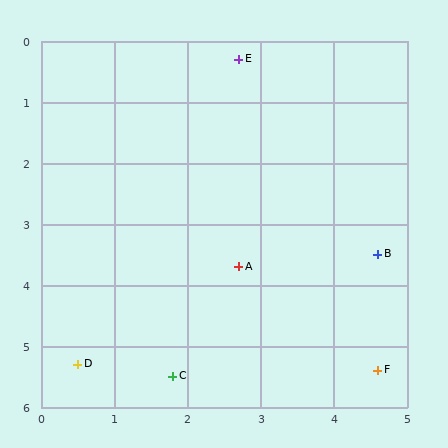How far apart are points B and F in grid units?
Points B and F are about 1.9 grid units apart.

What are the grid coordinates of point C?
Point C is at approximately (1.8, 5.5).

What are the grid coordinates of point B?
Point B is at approximately (4.6, 3.5).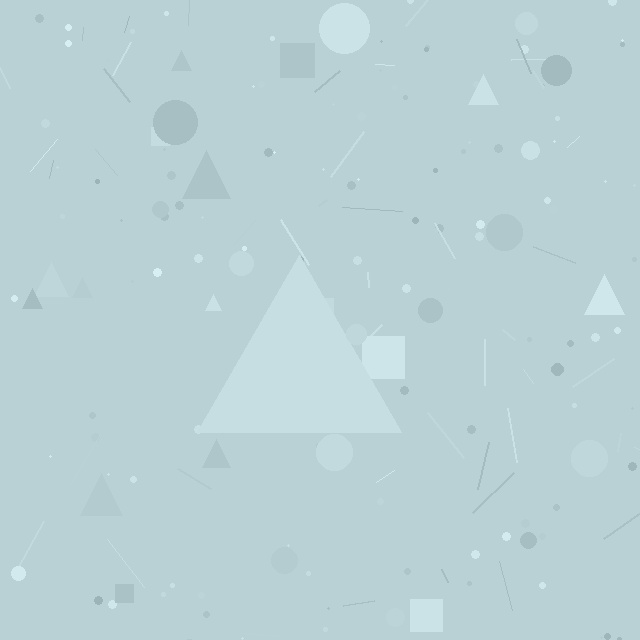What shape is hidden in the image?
A triangle is hidden in the image.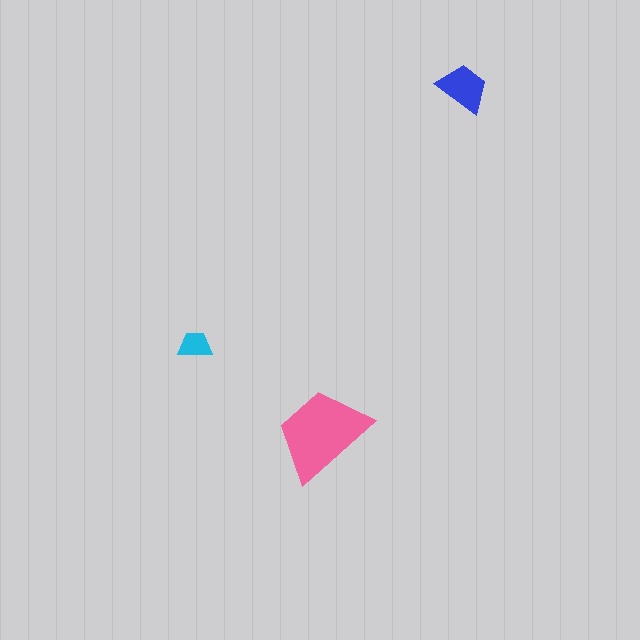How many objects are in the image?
There are 3 objects in the image.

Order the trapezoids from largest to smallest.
the pink one, the blue one, the cyan one.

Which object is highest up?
The blue trapezoid is topmost.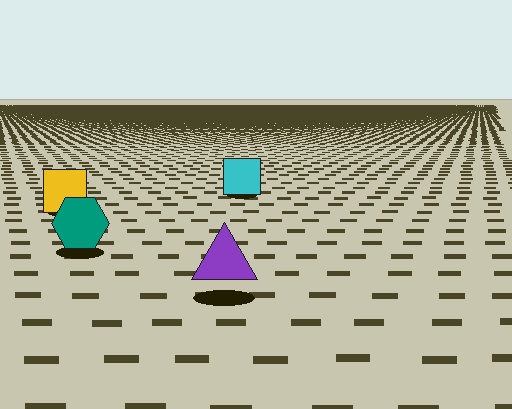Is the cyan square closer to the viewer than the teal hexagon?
No. The teal hexagon is closer — you can tell from the texture gradient: the ground texture is coarser near it.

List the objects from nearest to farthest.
From nearest to farthest: the purple triangle, the teal hexagon, the yellow square, the cyan square.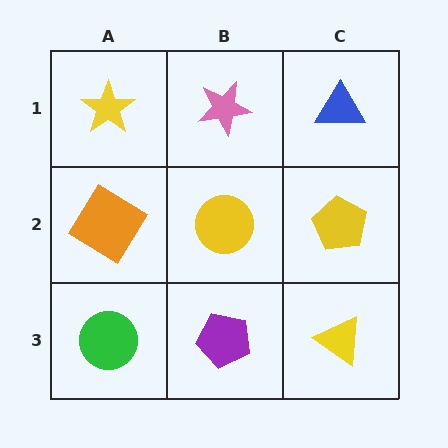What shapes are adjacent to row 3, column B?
A yellow circle (row 2, column B), a green circle (row 3, column A), a yellow triangle (row 3, column C).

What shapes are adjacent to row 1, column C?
A yellow pentagon (row 2, column C), a pink star (row 1, column B).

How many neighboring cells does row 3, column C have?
2.